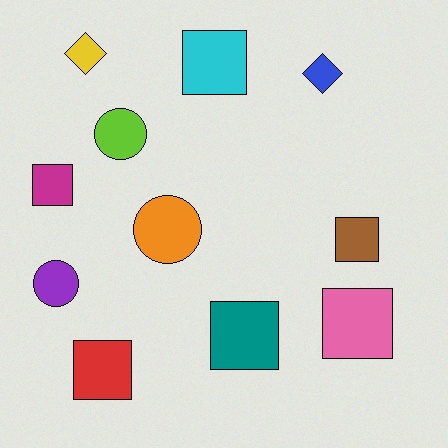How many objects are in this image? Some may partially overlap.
There are 11 objects.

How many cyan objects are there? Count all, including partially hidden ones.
There is 1 cyan object.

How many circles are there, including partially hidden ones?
There are 3 circles.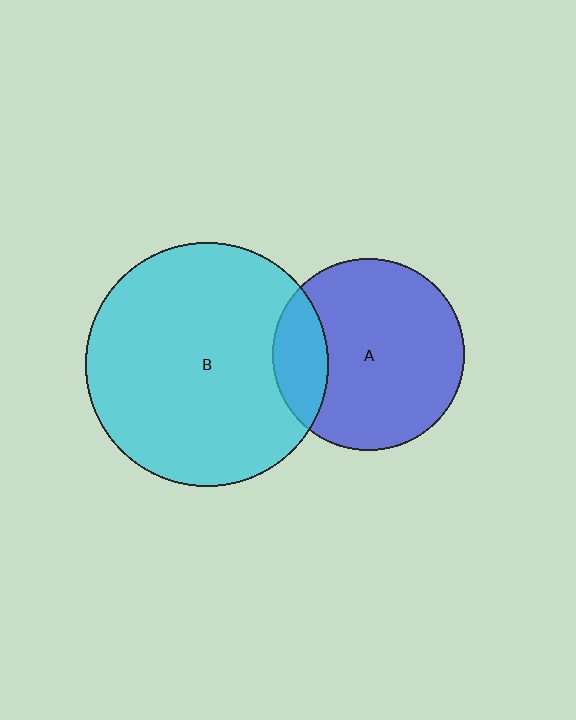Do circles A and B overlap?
Yes.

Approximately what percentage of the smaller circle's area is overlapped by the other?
Approximately 20%.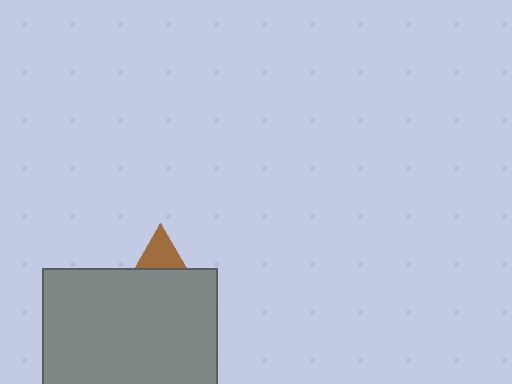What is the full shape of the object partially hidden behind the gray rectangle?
The partially hidden object is a brown triangle.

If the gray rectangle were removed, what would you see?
You would see the complete brown triangle.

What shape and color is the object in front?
The object in front is a gray rectangle.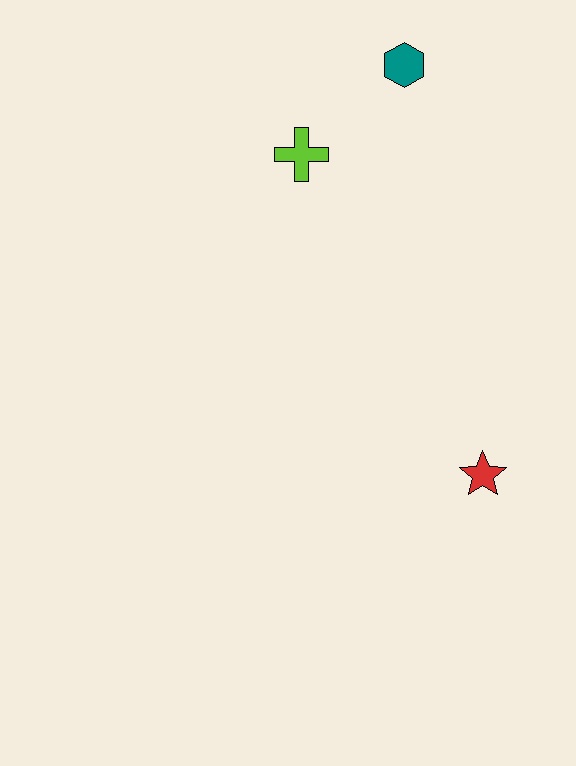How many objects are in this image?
There are 3 objects.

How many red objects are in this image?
There is 1 red object.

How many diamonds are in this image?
There are no diamonds.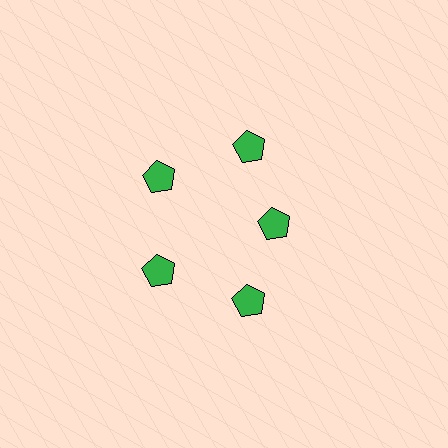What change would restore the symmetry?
The symmetry would be restored by moving it outward, back onto the ring so that all 5 pentagons sit at equal angles and equal distance from the center.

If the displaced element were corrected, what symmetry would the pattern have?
It would have 5-fold rotational symmetry — the pattern would map onto itself every 72 degrees.